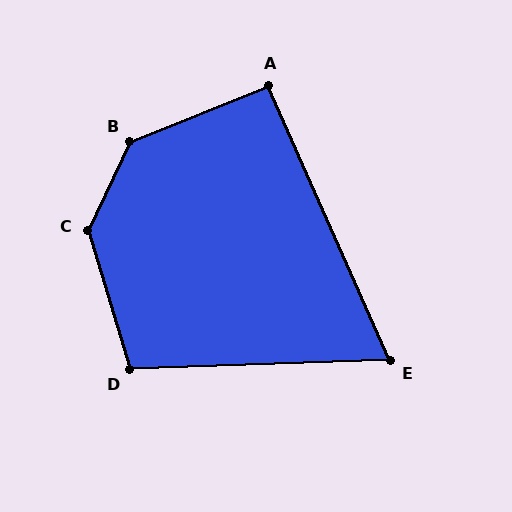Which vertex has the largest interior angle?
C, at approximately 138 degrees.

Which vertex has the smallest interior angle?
E, at approximately 68 degrees.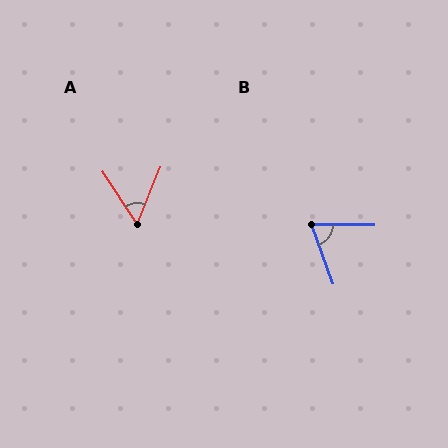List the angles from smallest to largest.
A (55°), B (70°).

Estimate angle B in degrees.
Approximately 70 degrees.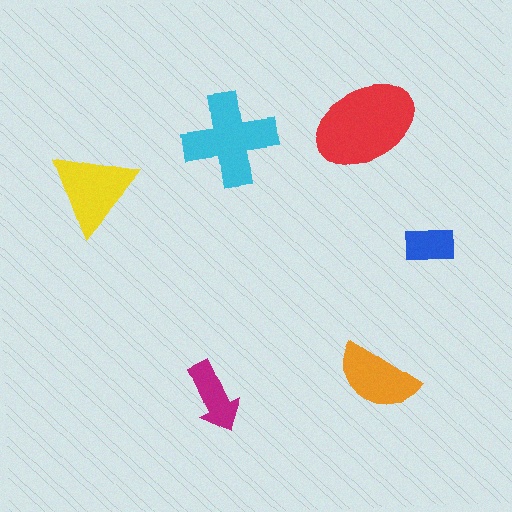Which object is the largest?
The red ellipse.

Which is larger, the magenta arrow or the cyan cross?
The cyan cross.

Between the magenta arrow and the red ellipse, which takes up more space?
The red ellipse.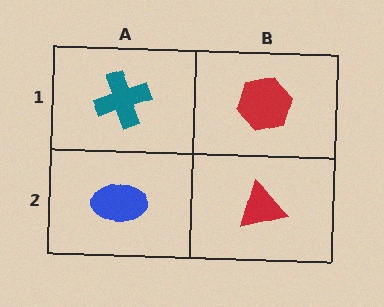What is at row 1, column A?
A teal cross.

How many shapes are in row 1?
2 shapes.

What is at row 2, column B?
A red triangle.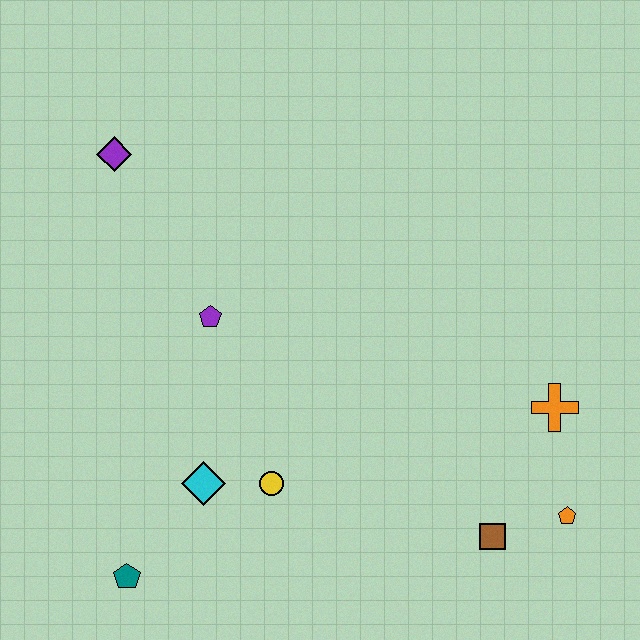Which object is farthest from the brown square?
The purple diamond is farthest from the brown square.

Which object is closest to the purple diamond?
The purple pentagon is closest to the purple diamond.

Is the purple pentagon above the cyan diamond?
Yes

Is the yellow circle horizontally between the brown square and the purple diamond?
Yes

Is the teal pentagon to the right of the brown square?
No